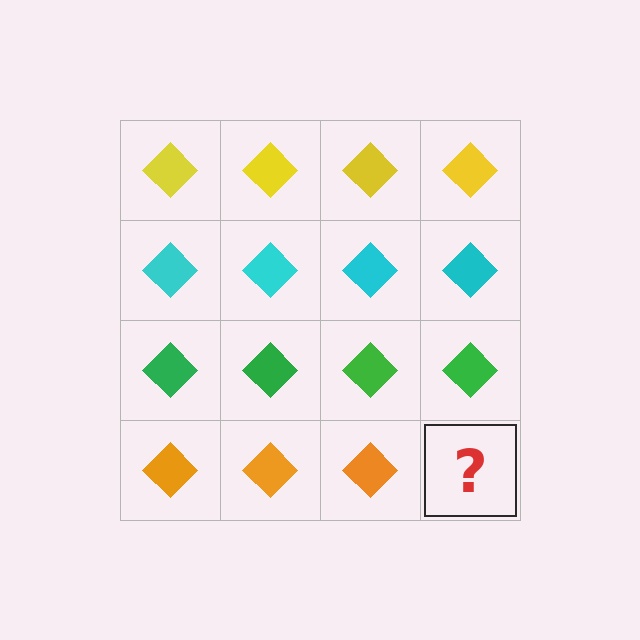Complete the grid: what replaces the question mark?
The question mark should be replaced with an orange diamond.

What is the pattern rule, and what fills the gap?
The rule is that each row has a consistent color. The gap should be filled with an orange diamond.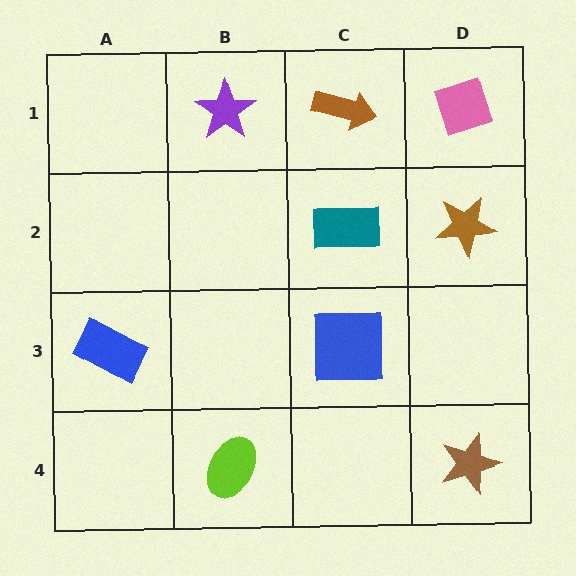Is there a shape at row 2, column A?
No, that cell is empty.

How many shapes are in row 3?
2 shapes.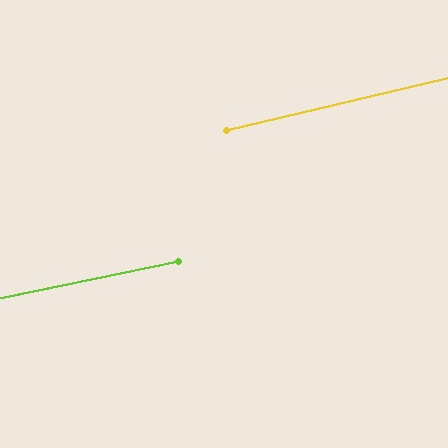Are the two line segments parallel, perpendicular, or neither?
Parallel — their directions differ by only 1.8°.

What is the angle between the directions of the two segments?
Approximately 2 degrees.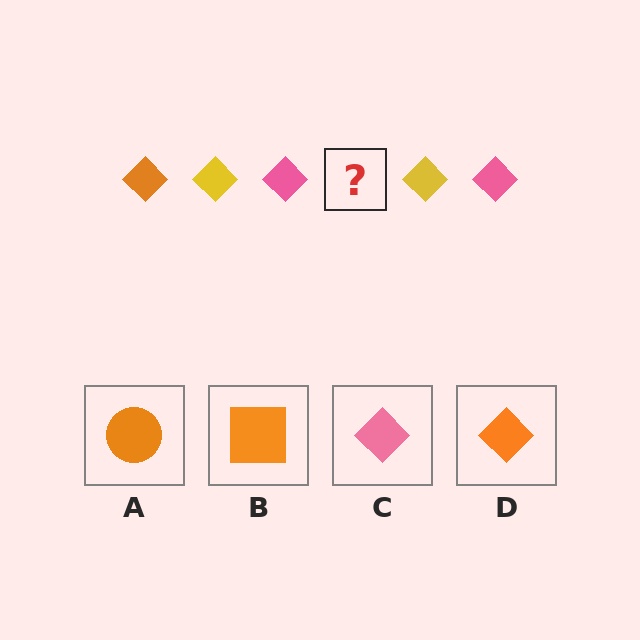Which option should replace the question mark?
Option D.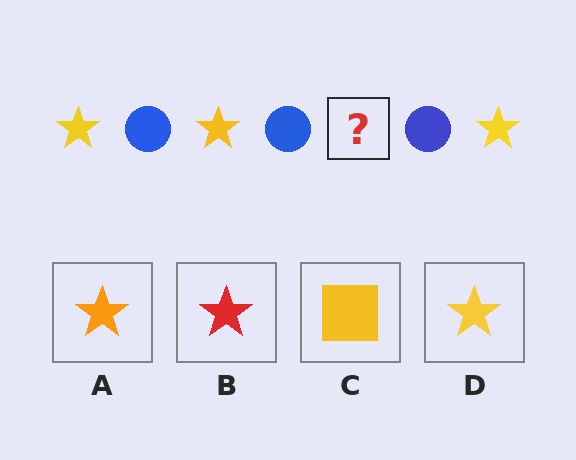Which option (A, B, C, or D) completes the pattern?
D.